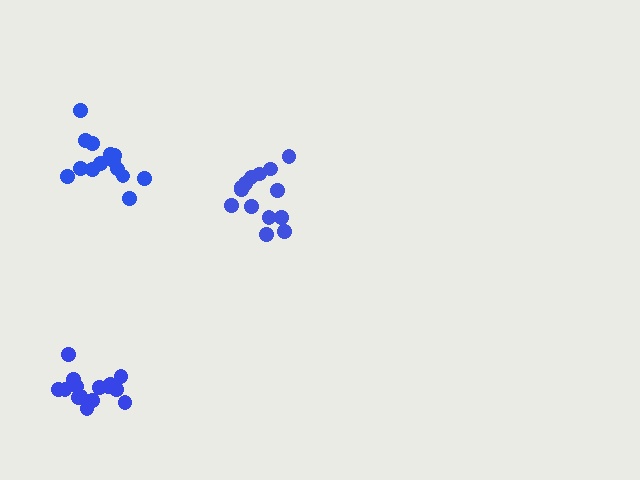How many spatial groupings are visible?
There are 3 spatial groupings.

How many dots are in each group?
Group 1: 14 dots, Group 2: 15 dots, Group 3: 14 dots (43 total).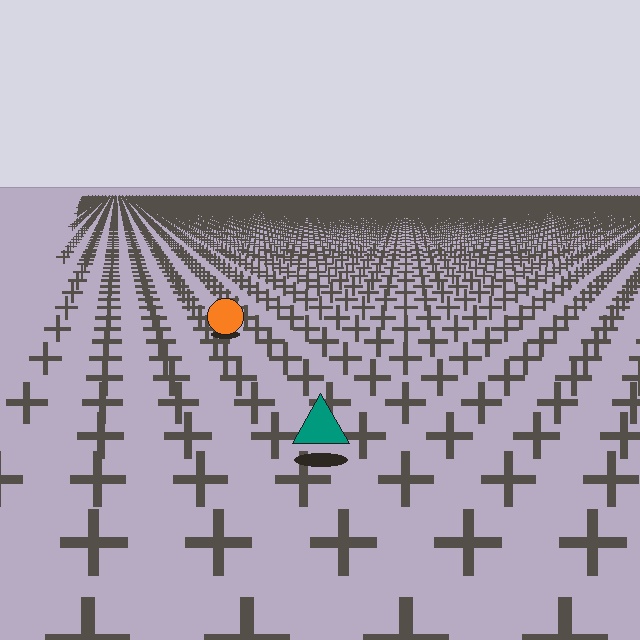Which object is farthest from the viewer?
The orange circle is farthest from the viewer. It appears smaller and the ground texture around it is denser.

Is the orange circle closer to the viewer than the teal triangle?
No. The teal triangle is closer — you can tell from the texture gradient: the ground texture is coarser near it.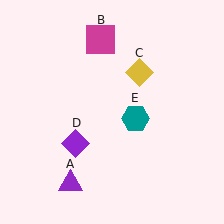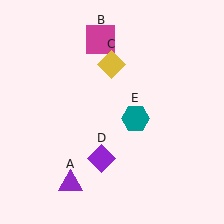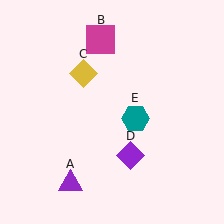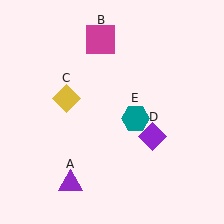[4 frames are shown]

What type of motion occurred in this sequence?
The yellow diamond (object C), purple diamond (object D) rotated counterclockwise around the center of the scene.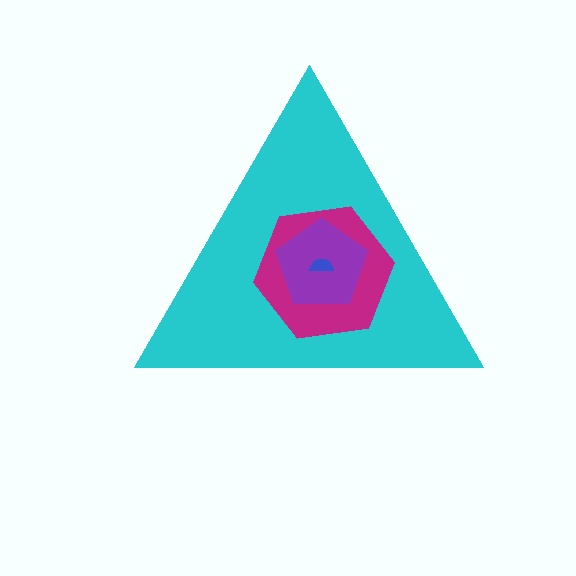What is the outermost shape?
The cyan triangle.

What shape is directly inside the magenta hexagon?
The purple pentagon.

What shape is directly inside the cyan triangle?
The magenta hexagon.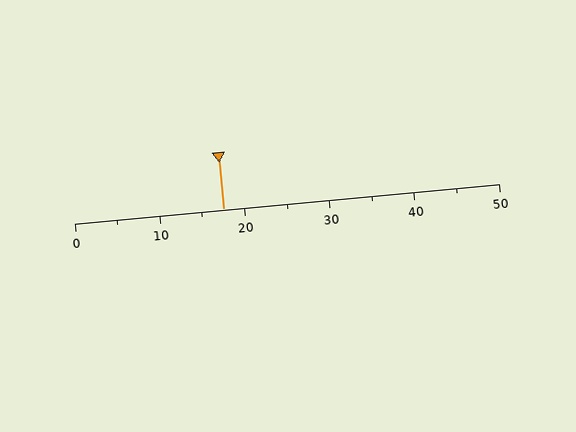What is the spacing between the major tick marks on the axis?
The major ticks are spaced 10 apart.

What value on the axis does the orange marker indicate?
The marker indicates approximately 17.5.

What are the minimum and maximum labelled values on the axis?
The axis runs from 0 to 50.